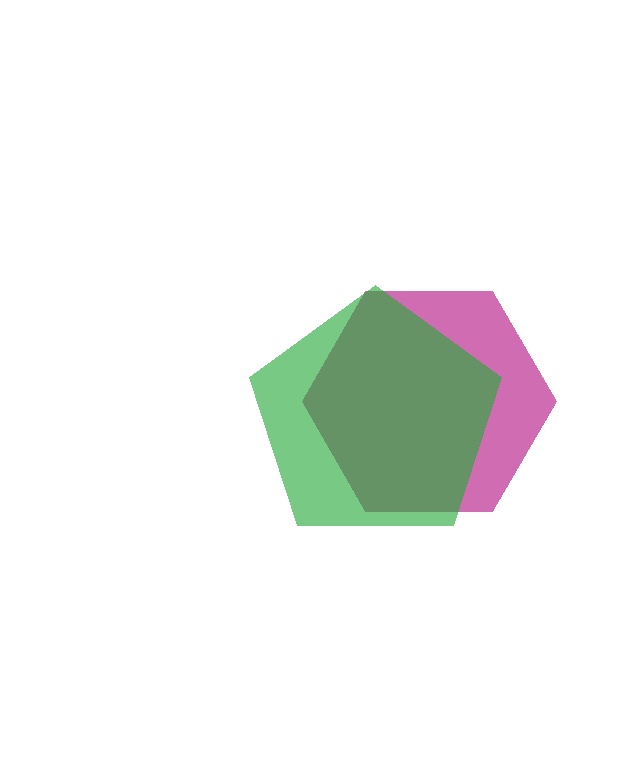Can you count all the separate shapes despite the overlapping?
Yes, there are 2 separate shapes.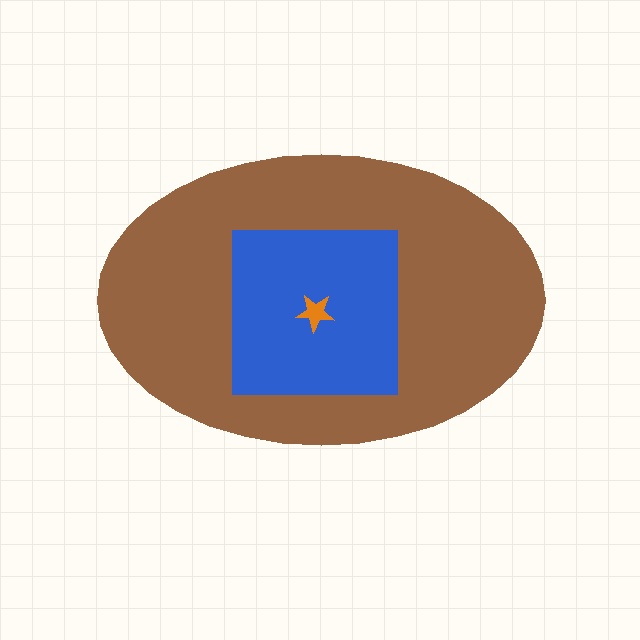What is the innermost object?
The orange star.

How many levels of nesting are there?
3.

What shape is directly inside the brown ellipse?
The blue square.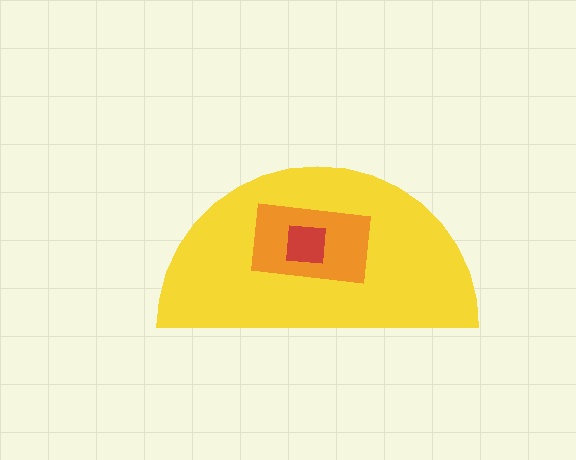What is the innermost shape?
The red square.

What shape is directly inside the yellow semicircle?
The orange rectangle.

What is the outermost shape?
The yellow semicircle.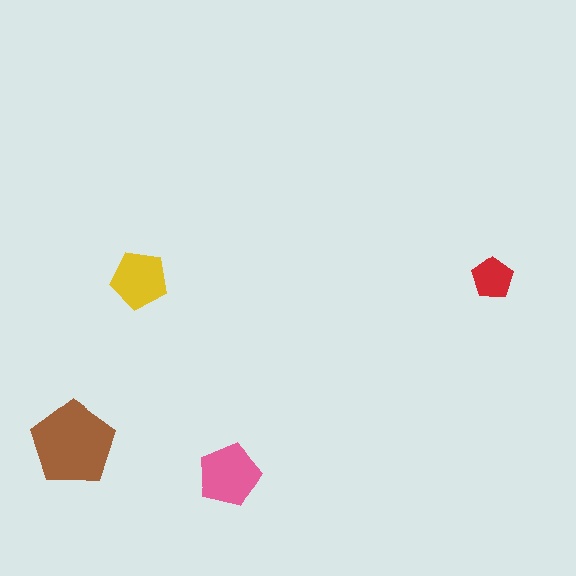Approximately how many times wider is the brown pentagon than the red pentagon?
About 2 times wider.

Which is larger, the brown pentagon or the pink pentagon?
The brown one.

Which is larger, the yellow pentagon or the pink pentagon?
The pink one.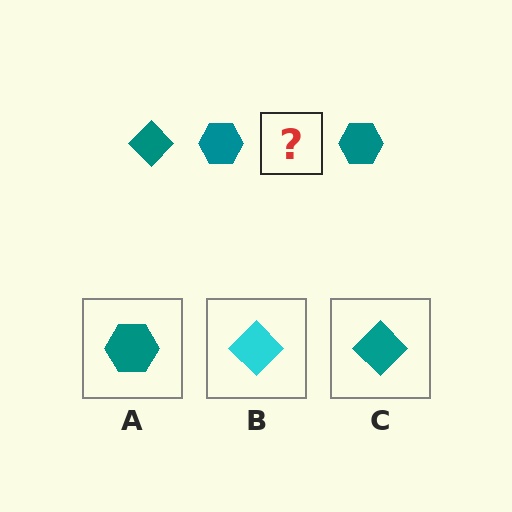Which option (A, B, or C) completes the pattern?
C.